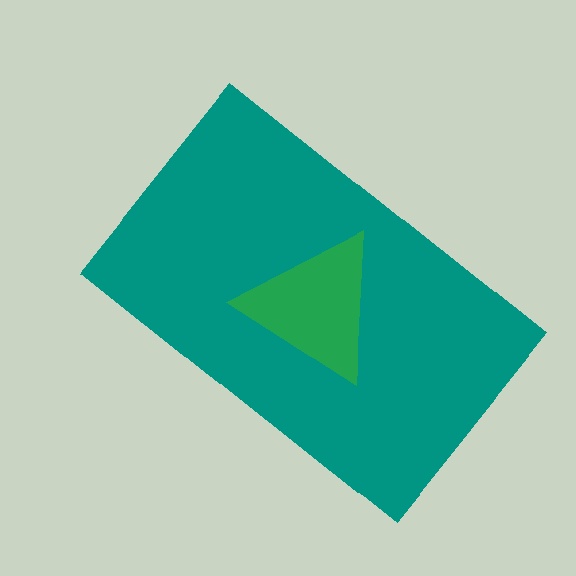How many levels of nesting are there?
2.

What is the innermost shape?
The green triangle.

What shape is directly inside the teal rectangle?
The green triangle.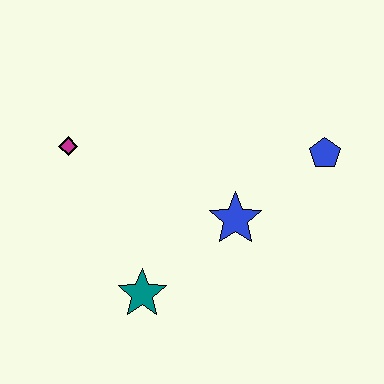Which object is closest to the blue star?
The blue pentagon is closest to the blue star.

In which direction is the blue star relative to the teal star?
The blue star is to the right of the teal star.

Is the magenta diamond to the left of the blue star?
Yes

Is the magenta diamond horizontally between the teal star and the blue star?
No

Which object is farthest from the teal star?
The blue pentagon is farthest from the teal star.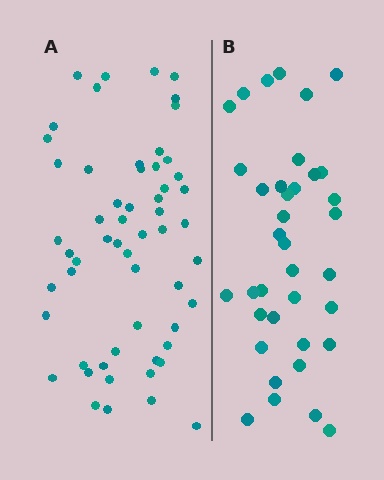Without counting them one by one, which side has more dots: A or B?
Region A (the left region) has more dots.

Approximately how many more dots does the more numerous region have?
Region A has approximately 20 more dots than region B.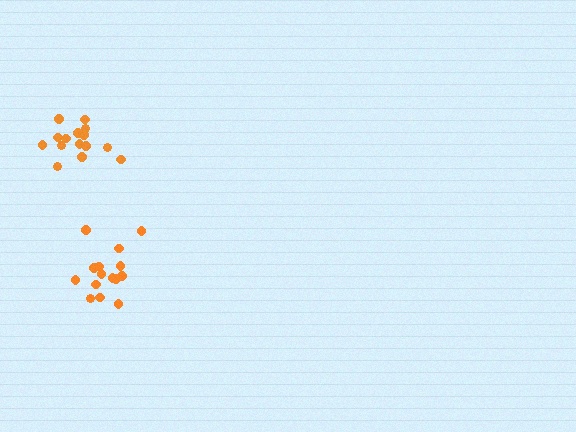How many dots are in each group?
Group 1: 15 dots, Group 2: 15 dots (30 total).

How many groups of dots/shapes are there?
There are 2 groups.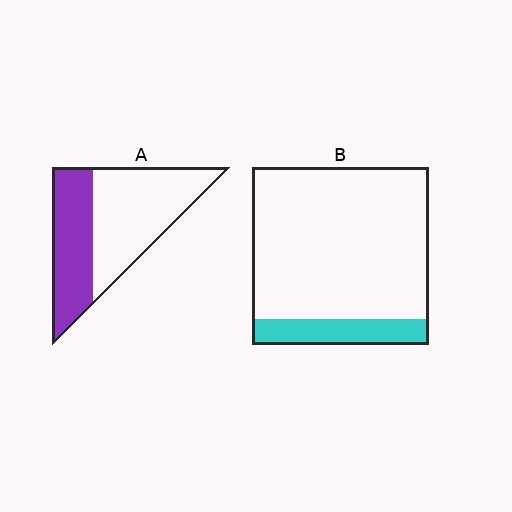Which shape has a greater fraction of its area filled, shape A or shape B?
Shape A.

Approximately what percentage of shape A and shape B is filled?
A is approximately 40% and B is approximately 15%.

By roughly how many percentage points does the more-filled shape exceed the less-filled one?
By roughly 25 percentage points (A over B).